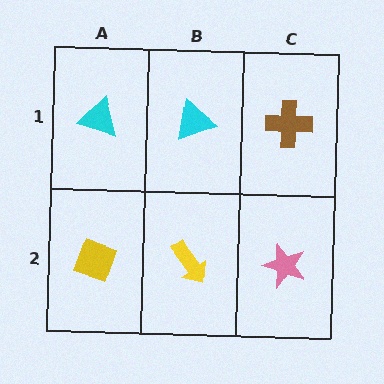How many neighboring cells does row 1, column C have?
2.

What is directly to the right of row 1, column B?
A brown cross.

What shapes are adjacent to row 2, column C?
A brown cross (row 1, column C), a yellow arrow (row 2, column B).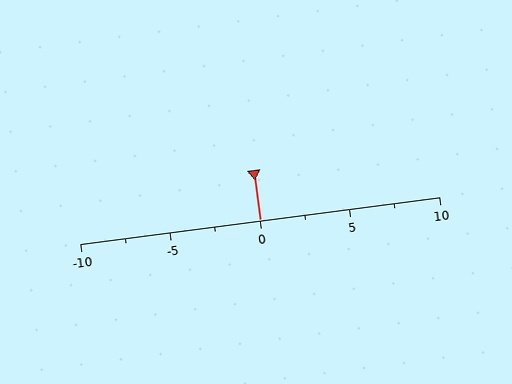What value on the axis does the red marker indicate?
The marker indicates approximately 0.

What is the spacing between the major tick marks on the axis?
The major ticks are spaced 5 apart.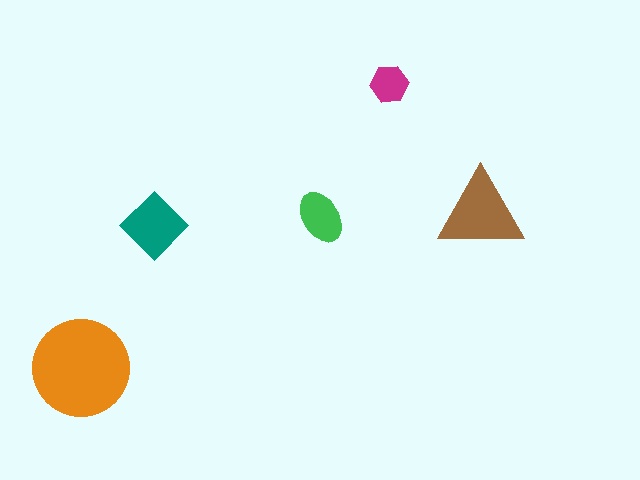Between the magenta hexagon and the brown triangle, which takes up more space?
The brown triangle.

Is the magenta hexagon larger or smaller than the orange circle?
Smaller.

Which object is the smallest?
The magenta hexagon.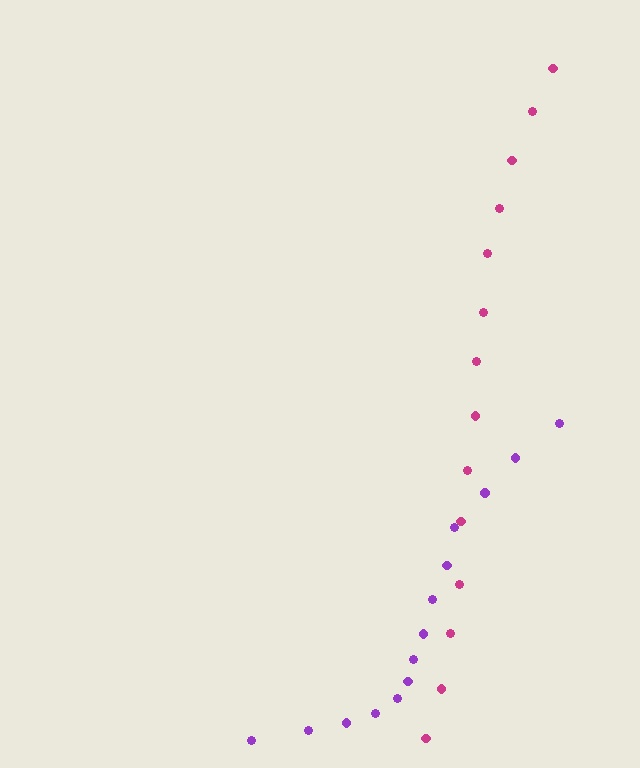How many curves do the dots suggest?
There are 2 distinct paths.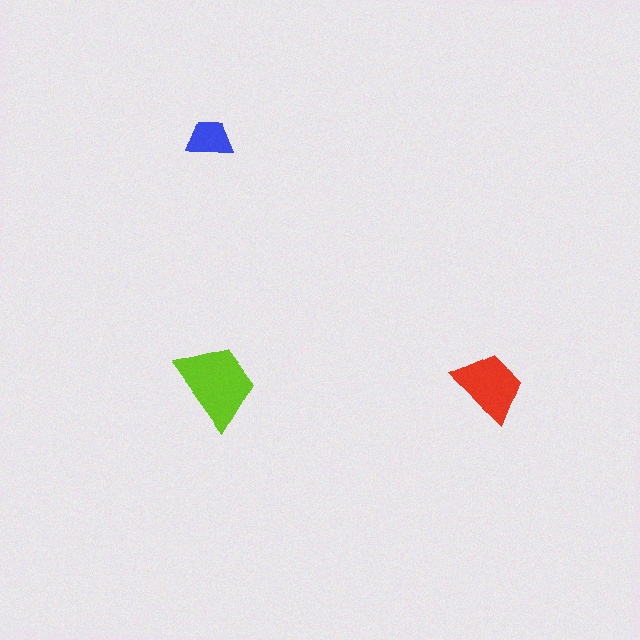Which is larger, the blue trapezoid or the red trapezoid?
The red one.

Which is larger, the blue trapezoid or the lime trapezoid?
The lime one.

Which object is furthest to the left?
The blue trapezoid is leftmost.